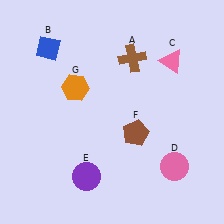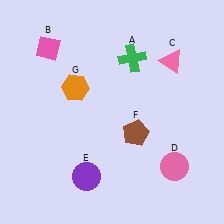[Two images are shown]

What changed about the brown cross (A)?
In Image 1, A is brown. In Image 2, it changed to green.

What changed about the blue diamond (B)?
In Image 1, B is blue. In Image 2, it changed to pink.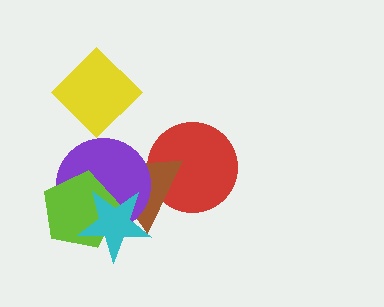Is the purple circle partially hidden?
Yes, it is partially covered by another shape.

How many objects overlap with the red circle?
1 object overlaps with the red circle.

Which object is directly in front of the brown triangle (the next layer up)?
The purple circle is directly in front of the brown triangle.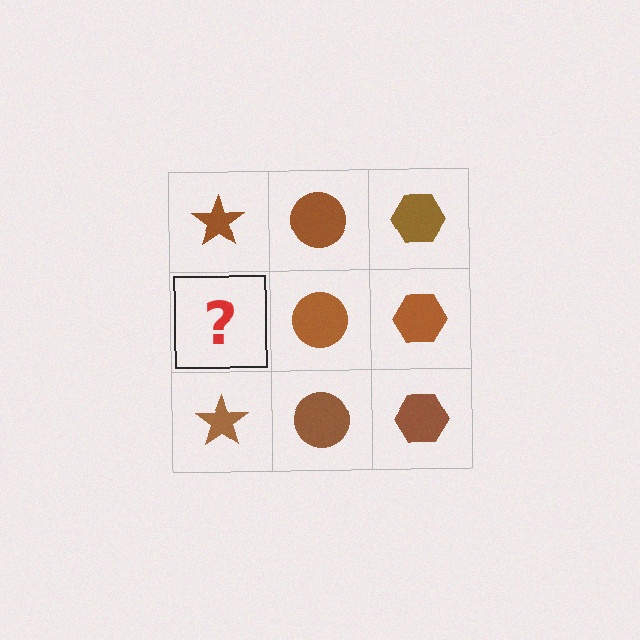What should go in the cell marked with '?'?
The missing cell should contain a brown star.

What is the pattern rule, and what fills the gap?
The rule is that each column has a consistent shape. The gap should be filled with a brown star.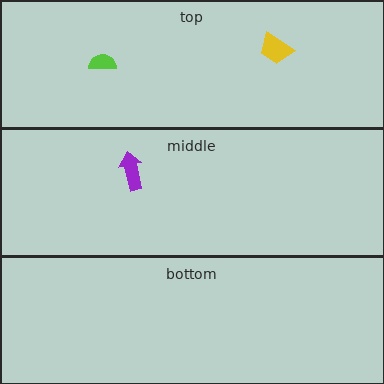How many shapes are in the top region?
2.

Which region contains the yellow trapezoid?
The top region.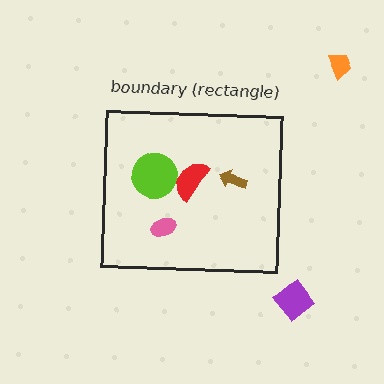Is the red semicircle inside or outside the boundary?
Inside.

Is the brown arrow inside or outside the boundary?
Inside.